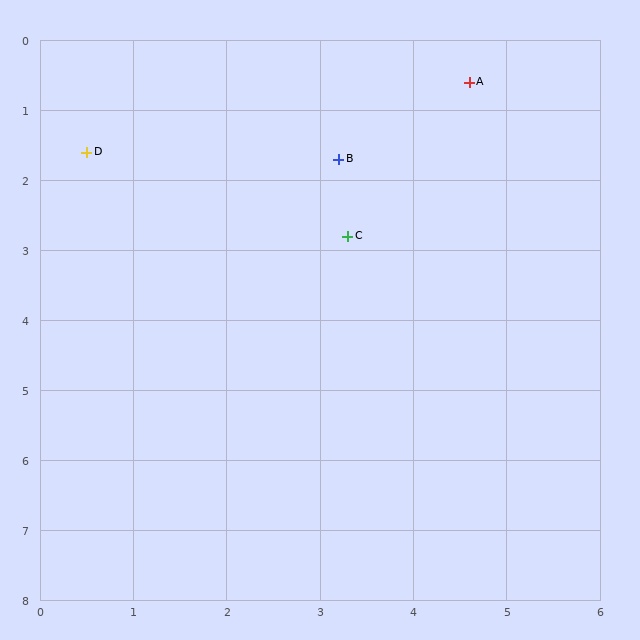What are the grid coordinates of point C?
Point C is at approximately (3.3, 2.8).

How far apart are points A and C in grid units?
Points A and C are about 2.6 grid units apart.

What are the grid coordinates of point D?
Point D is at approximately (0.5, 1.6).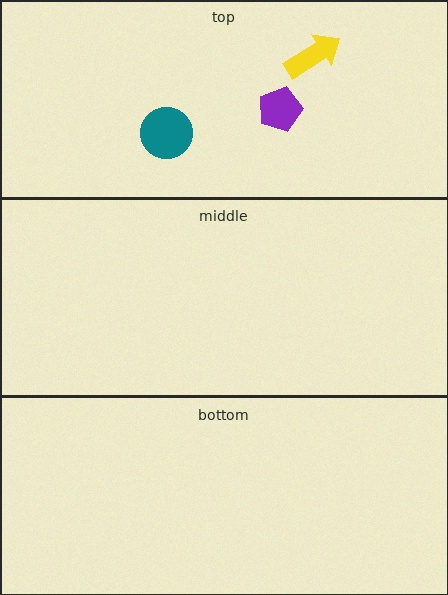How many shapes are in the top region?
3.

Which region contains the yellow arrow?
The top region.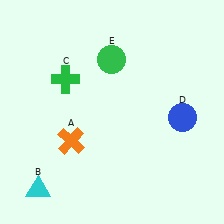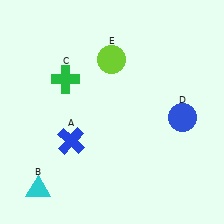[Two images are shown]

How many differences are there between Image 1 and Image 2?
There are 2 differences between the two images.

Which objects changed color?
A changed from orange to blue. E changed from green to lime.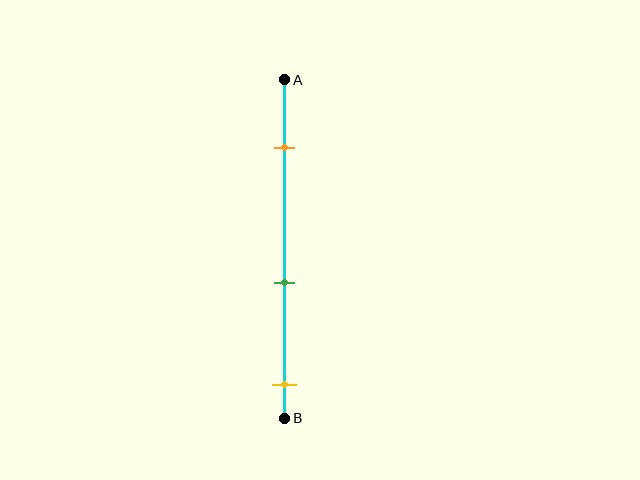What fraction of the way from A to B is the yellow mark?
The yellow mark is approximately 90% (0.9) of the way from A to B.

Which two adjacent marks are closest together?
The green and yellow marks are the closest adjacent pair.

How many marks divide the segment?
There are 3 marks dividing the segment.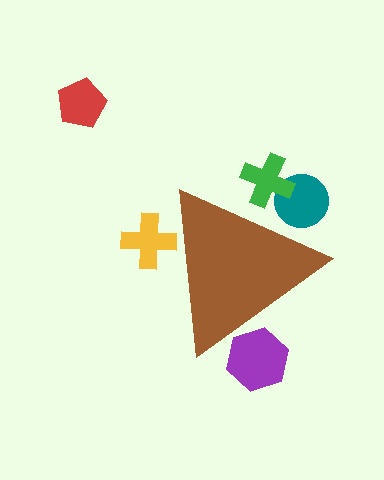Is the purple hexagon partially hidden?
Yes, the purple hexagon is partially hidden behind the brown triangle.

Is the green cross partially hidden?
Yes, the green cross is partially hidden behind the brown triangle.